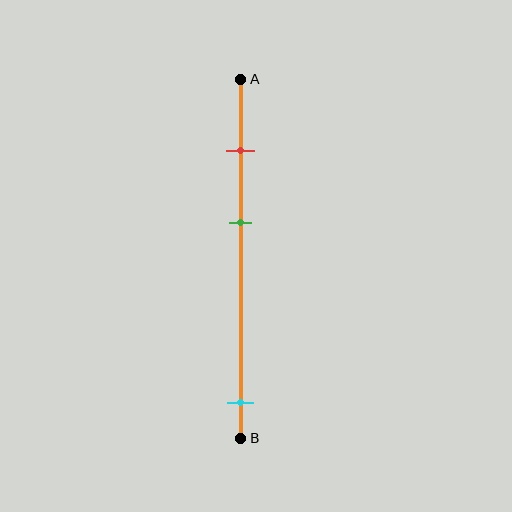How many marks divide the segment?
There are 3 marks dividing the segment.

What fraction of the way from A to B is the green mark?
The green mark is approximately 40% (0.4) of the way from A to B.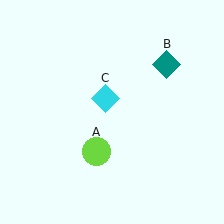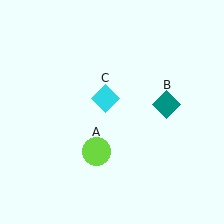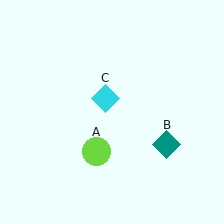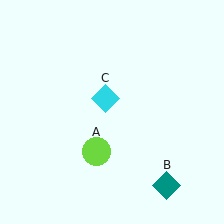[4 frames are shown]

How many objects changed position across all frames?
1 object changed position: teal diamond (object B).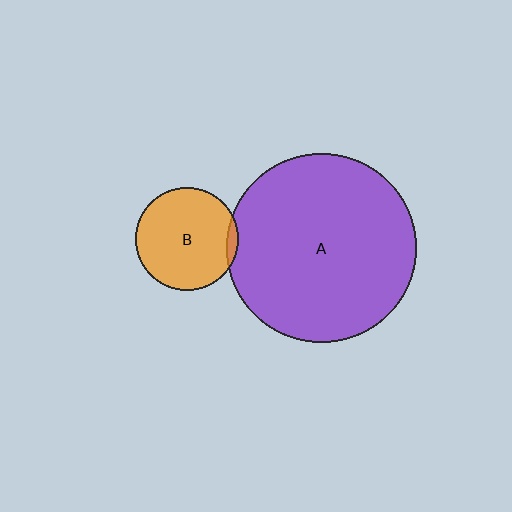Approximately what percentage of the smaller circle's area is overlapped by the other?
Approximately 5%.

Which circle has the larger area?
Circle A (purple).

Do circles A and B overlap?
Yes.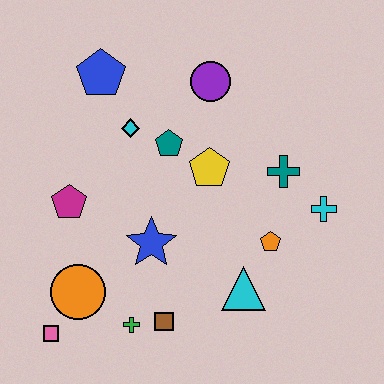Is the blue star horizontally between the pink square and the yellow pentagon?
Yes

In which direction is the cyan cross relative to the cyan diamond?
The cyan cross is to the right of the cyan diamond.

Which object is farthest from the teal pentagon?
The pink square is farthest from the teal pentagon.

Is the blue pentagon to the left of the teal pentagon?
Yes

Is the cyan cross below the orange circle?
No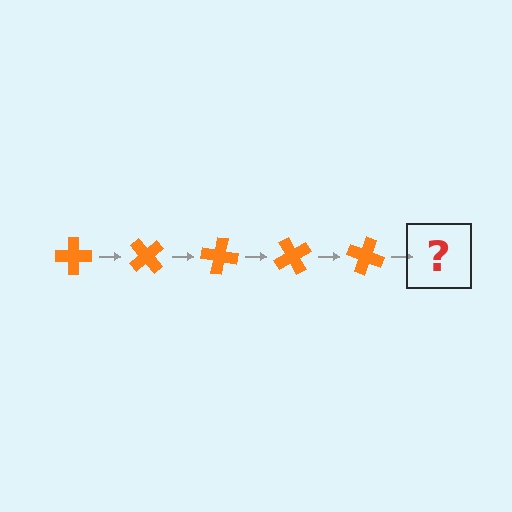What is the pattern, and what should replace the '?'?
The pattern is that the cross rotates 50 degrees each step. The '?' should be an orange cross rotated 250 degrees.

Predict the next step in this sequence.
The next step is an orange cross rotated 250 degrees.